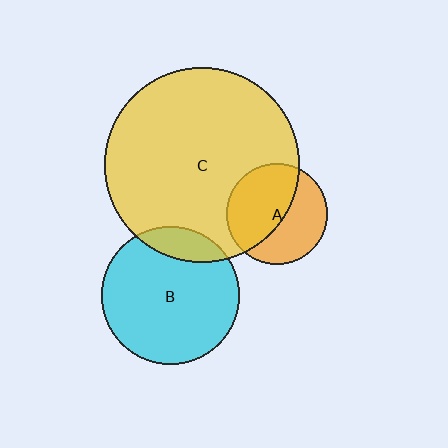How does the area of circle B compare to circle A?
Approximately 1.9 times.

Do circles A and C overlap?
Yes.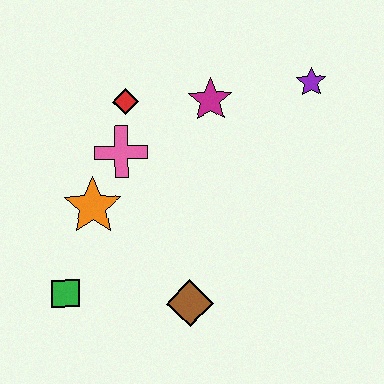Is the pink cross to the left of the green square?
No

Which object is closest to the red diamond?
The pink cross is closest to the red diamond.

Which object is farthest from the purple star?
The green square is farthest from the purple star.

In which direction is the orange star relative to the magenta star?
The orange star is to the left of the magenta star.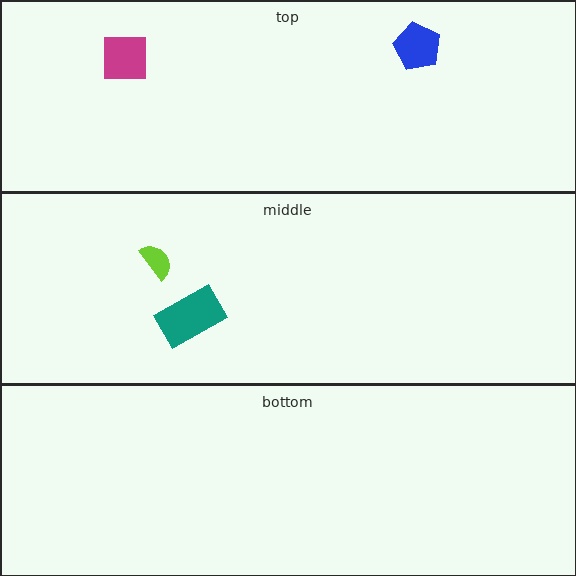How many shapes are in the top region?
2.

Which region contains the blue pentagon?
The top region.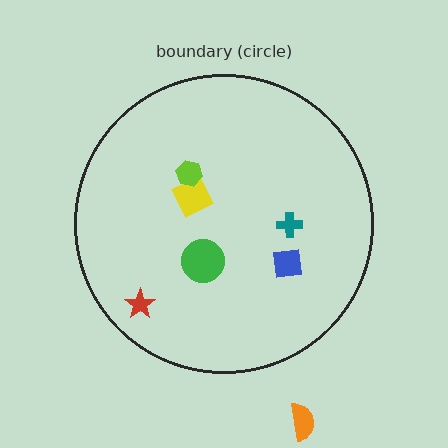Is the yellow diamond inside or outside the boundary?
Inside.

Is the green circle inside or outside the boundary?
Inside.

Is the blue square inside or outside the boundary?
Inside.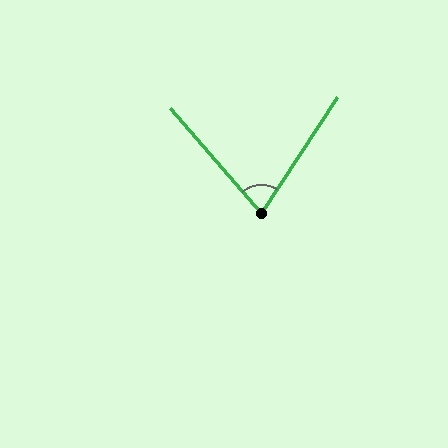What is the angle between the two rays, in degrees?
Approximately 74 degrees.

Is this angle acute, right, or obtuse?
It is acute.